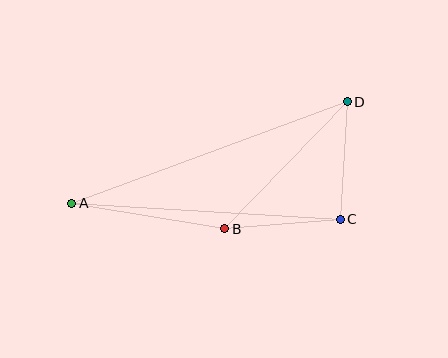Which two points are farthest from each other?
Points A and D are farthest from each other.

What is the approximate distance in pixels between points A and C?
The distance between A and C is approximately 269 pixels.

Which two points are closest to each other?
Points B and C are closest to each other.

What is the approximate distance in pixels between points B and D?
The distance between B and D is approximately 176 pixels.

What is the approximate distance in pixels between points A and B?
The distance between A and B is approximately 155 pixels.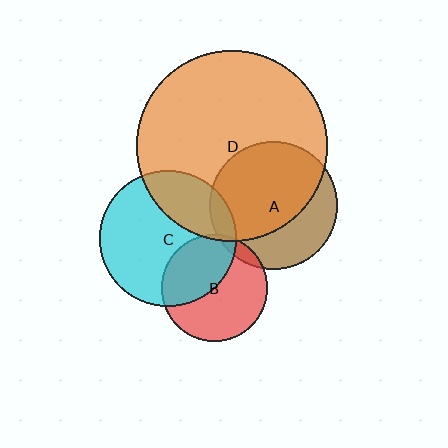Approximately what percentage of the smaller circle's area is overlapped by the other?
Approximately 40%.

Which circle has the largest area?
Circle D (orange).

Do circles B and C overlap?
Yes.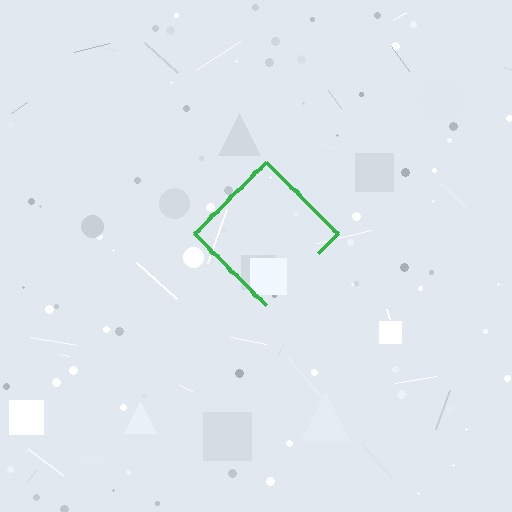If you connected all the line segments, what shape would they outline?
They would outline a diamond.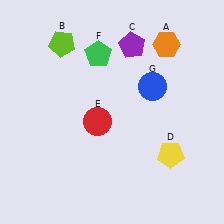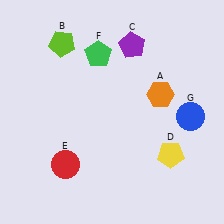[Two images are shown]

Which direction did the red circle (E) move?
The red circle (E) moved down.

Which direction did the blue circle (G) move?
The blue circle (G) moved right.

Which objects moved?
The objects that moved are: the orange hexagon (A), the red circle (E), the blue circle (G).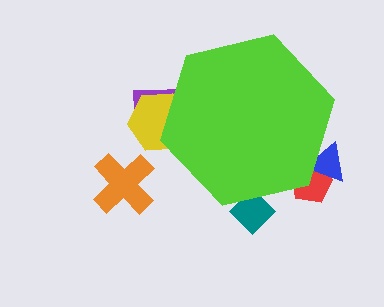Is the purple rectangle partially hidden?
Yes, the purple rectangle is partially hidden behind the lime hexagon.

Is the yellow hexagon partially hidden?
Yes, the yellow hexagon is partially hidden behind the lime hexagon.